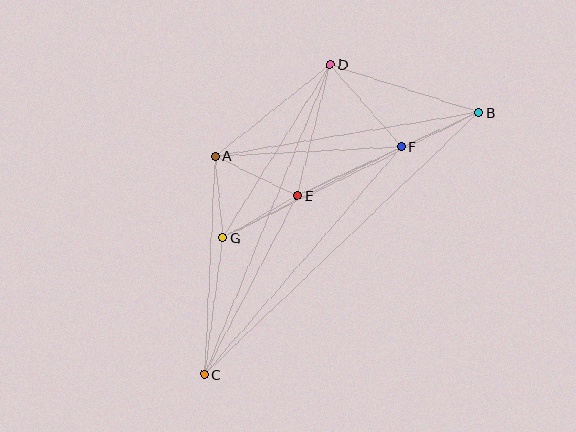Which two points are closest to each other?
Points A and G are closest to each other.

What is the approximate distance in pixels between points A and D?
The distance between A and D is approximately 147 pixels.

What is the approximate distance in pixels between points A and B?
The distance between A and B is approximately 267 pixels.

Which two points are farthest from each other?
Points B and C are farthest from each other.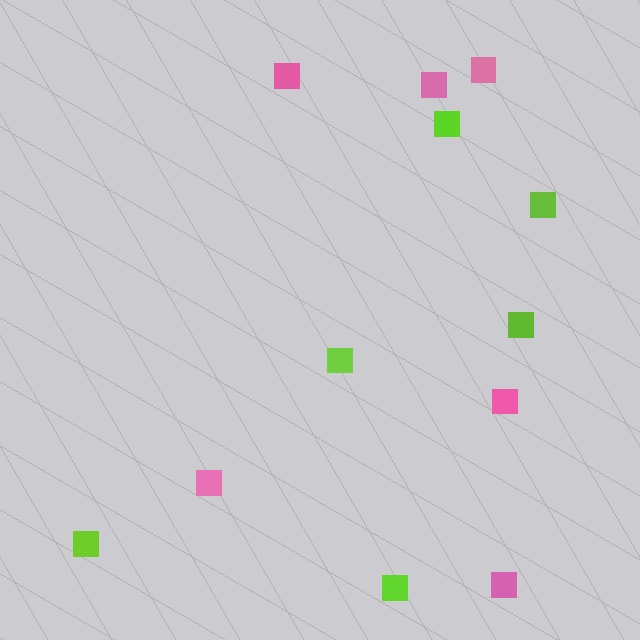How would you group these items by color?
There are 2 groups: one group of lime squares (6) and one group of pink squares (6).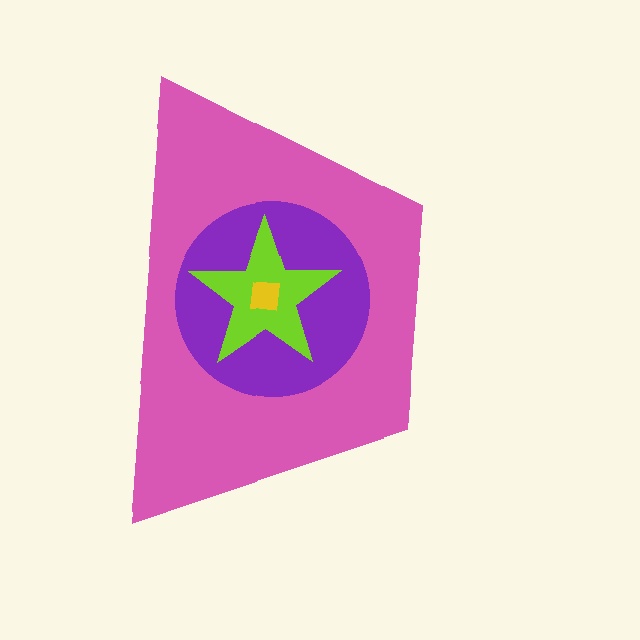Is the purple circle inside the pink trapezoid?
Yes.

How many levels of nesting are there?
4.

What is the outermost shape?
The pink trapezoid.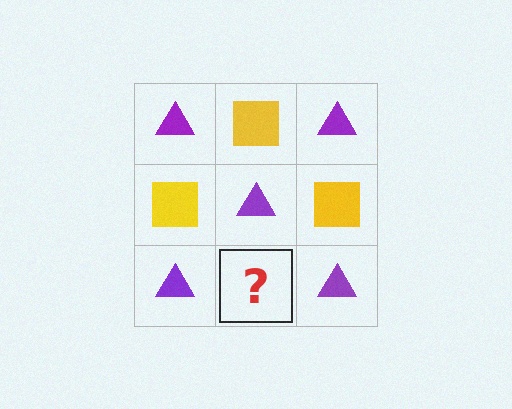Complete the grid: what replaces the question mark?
The question mark should be replaced with a yellow square.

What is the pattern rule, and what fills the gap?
The rule is that it alternates purple triangle and yellow square in a checkerboard pattern. The gap should be filled with a yellow square.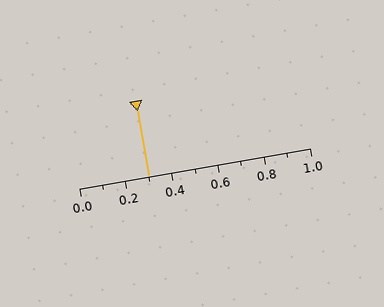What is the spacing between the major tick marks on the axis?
The major ticks are spaced 0.2 apart.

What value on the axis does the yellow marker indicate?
The marker indicates approximately 0.3.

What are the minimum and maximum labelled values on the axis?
The axis runs from 0.0 to 1.0.